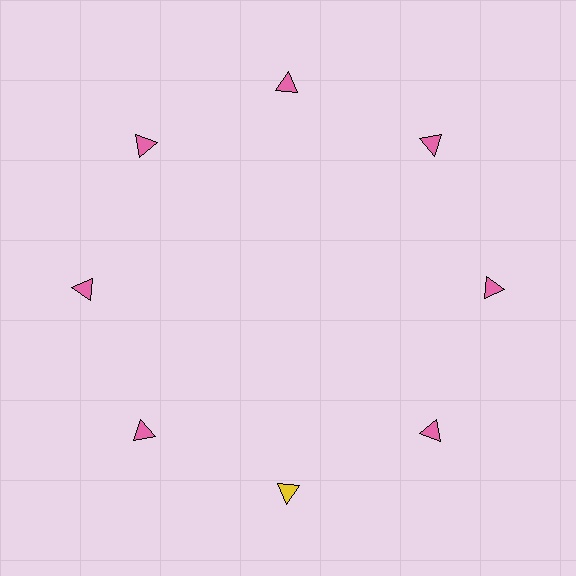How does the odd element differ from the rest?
It has a different color: yellow instead of pink.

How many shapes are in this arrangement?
There are 8 shapes arranged in a ring pattern.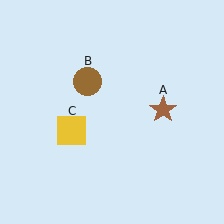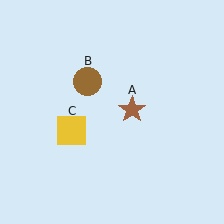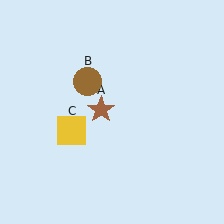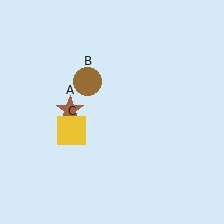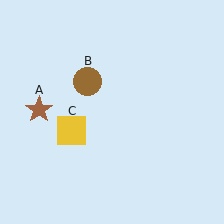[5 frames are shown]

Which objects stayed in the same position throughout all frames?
Brown circle (object B) and yellow square (object C) remained stationary.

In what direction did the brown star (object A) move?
The brown star (object A) moved left.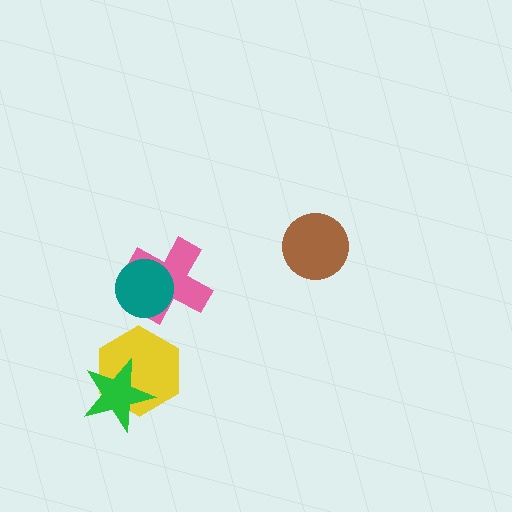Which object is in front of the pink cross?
The teal circle is in front of the pink cross.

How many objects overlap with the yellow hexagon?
1 object overlaps with the yellow hexagon.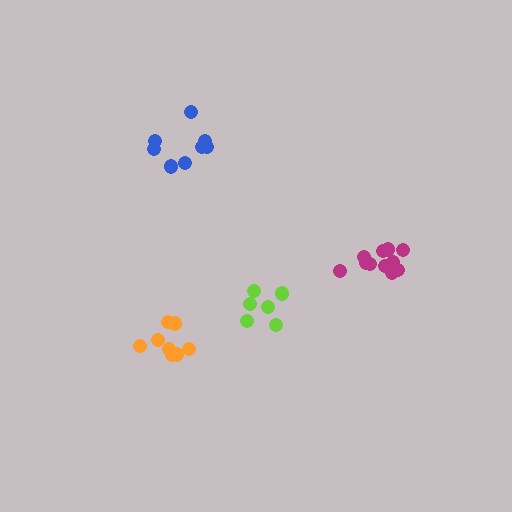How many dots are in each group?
Group 1: 8 dots, Group 2: 6 dots, Group 3: 11 dots, Group 4: 8 dots (33 total).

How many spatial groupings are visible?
There are 4 spatial groupings.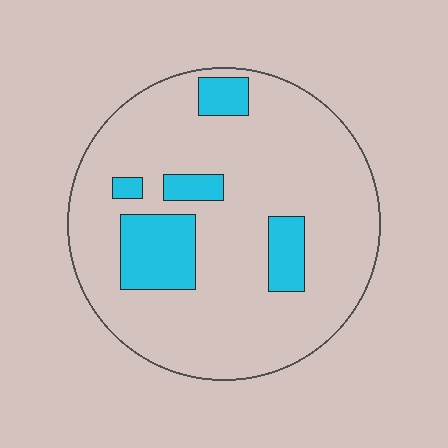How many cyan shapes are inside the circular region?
5.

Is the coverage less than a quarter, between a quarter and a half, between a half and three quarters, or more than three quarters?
Less than a quarter.